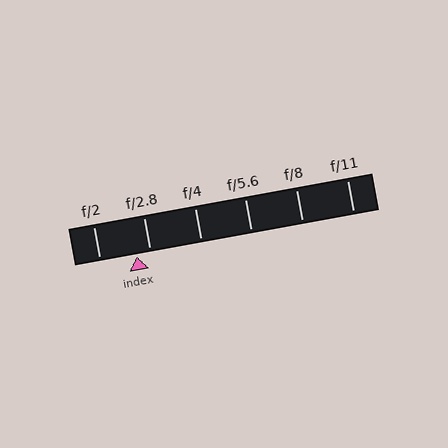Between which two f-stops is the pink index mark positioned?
The index mark is between f/2 and f/2.8.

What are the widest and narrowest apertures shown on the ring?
The widest aperture shown is f/2 and the narrowest is f/11.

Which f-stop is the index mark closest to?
The index mark is closest to f/2.8.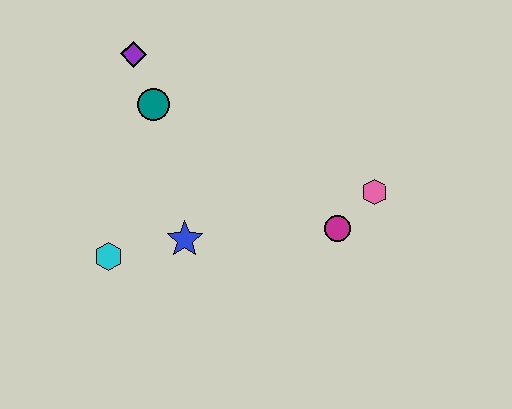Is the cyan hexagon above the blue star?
No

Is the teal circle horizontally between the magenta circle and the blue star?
No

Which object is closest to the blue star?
The cyan hexagon is closest to the blue star.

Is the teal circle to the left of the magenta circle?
Yes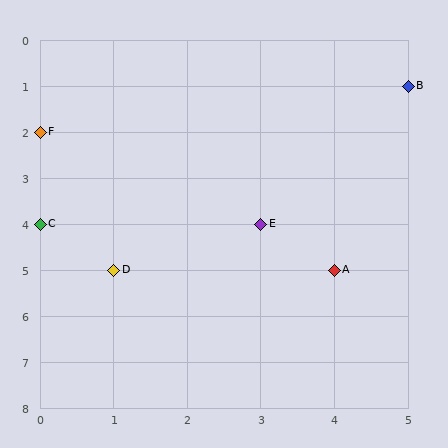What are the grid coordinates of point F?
Point F is at grid coordinates (0, 2).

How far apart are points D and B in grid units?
Points D and B are 4 columns and 4 rows apart (about 5.7 grid units diagonally).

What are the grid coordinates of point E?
Point E is at grid coordinates (3, 4).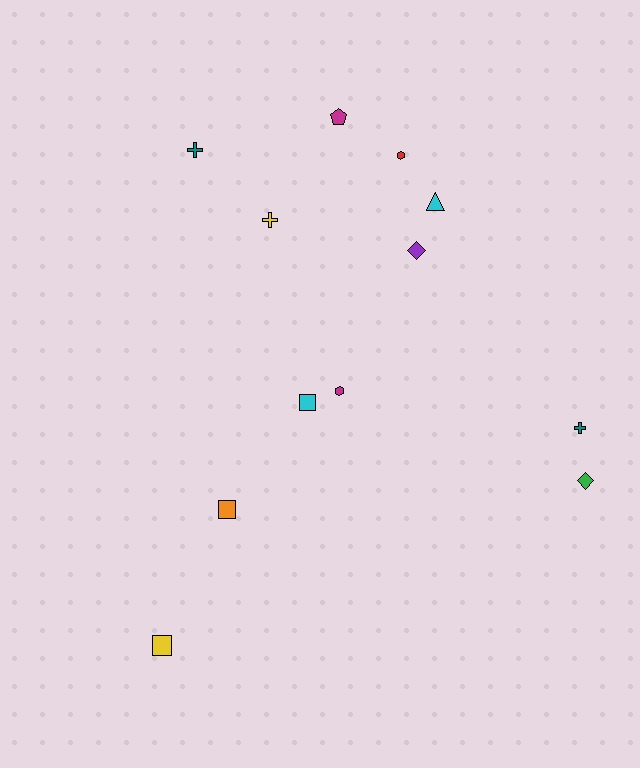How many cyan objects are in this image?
There are 2 cyan objects.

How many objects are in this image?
There are 12 objects.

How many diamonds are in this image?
There are 2 diamonds.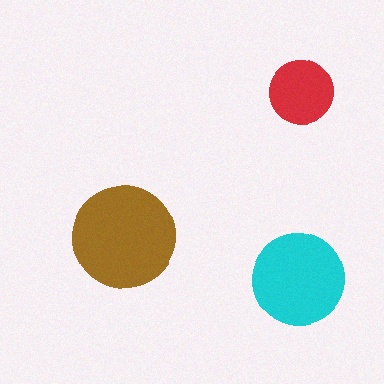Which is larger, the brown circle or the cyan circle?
The brown one.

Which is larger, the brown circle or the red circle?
The brown one.